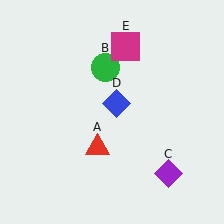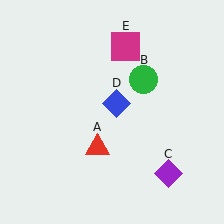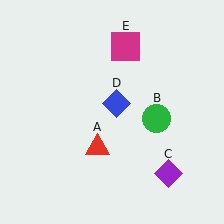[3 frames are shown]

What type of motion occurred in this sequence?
The green circle (object B) rotated clockwise around the center of the scene.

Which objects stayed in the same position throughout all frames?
Red triangle (object A) and purple diamond (object C) and blue diamond (object D) and magenta square (object E) remained stationary.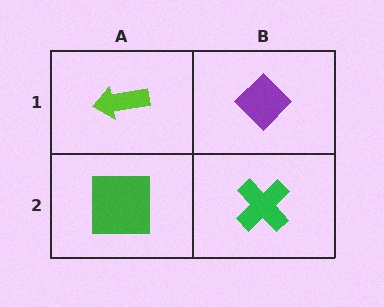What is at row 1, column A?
A lime arrow.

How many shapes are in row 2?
2 shapes.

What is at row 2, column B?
A green cross.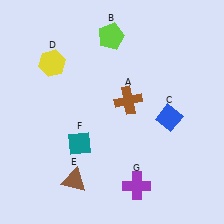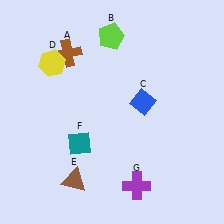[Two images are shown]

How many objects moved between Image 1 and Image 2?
2 objects moved between the two images.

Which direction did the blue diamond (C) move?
The blue diamond (C) moved left.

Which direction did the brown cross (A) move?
The brown cross (A) moved left.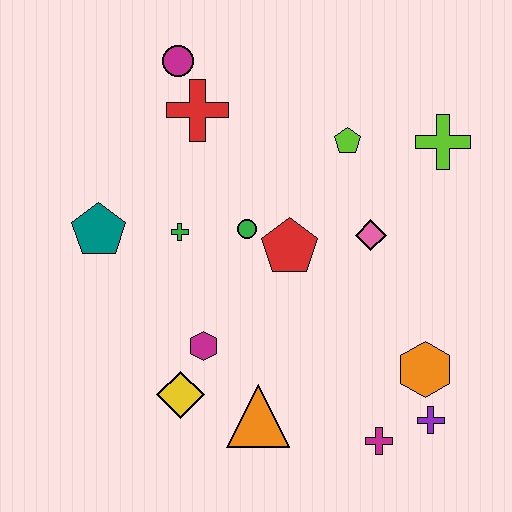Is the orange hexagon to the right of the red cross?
Yes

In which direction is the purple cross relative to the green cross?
The purple cross is to the right of the green cross.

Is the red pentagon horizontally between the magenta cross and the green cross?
Yes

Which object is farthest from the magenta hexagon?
The lime cross is farthest from the magenta hexagon.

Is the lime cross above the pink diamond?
Yes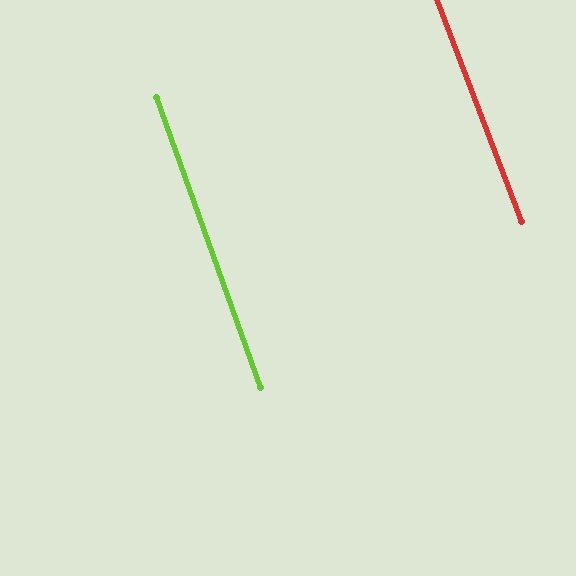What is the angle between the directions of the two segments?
Approximately 1 degree.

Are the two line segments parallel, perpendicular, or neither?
Parallel — their directions differ by only 1.1°.